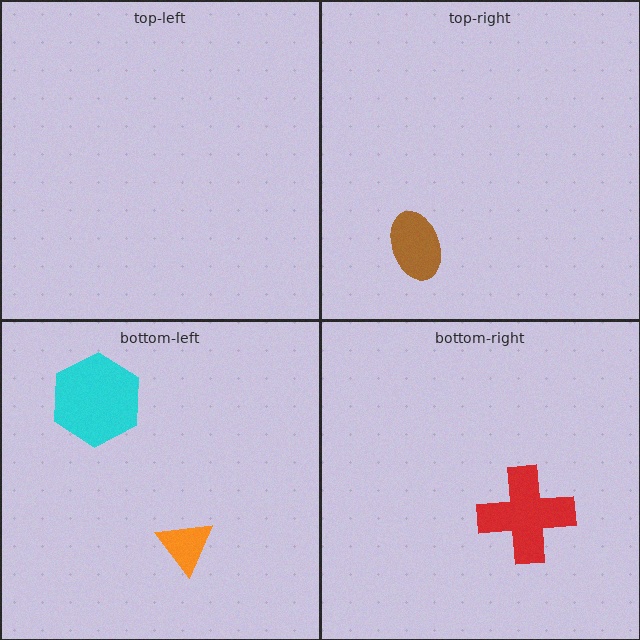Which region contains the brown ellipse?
The top-right region.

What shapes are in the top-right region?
The brown ellipse.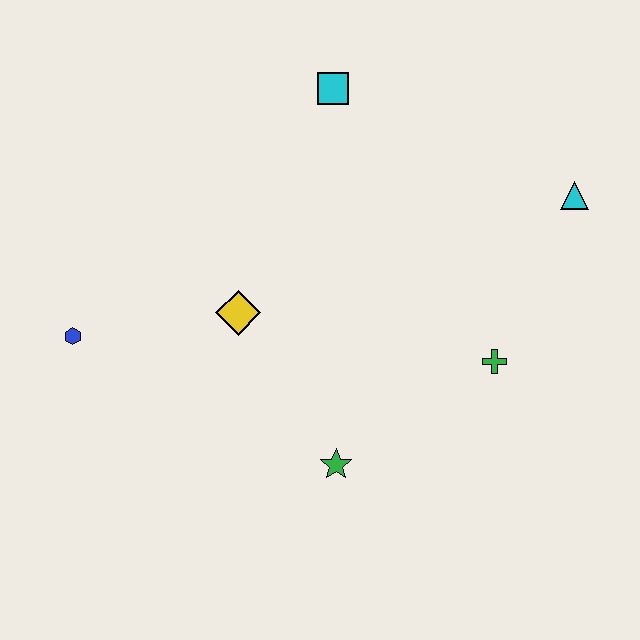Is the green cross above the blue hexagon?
No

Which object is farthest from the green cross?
The blue hexagon is farthest from the green cross.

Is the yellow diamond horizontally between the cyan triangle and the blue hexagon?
Yes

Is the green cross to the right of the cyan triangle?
No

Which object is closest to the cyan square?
The yellow diamond is closest to the cyan square.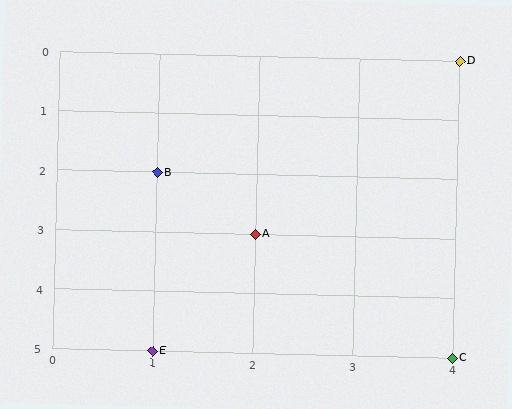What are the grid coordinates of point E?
Point E is at grid coordinates (1, 5).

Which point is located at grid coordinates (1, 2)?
Point B is at (1, 2).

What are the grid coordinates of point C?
Point C is at grid coordinates (4, 5).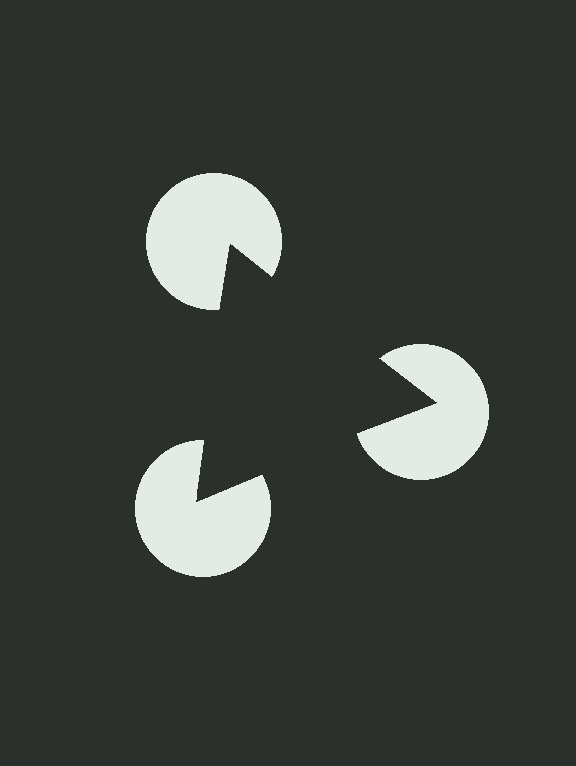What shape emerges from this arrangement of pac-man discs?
An illusory triangle — its edges are inferred from the aligned wedge cuts in the pac-man discs, not physically drawn.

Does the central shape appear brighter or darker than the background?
It typically appears slightly darker than the background, even though no actual brightness change is drawn.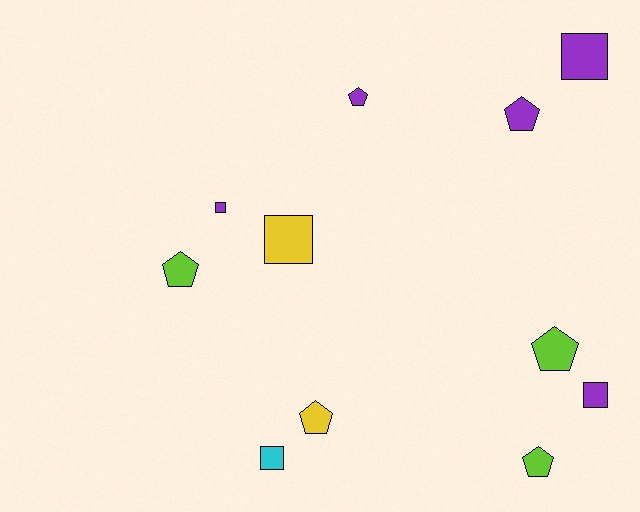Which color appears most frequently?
Purple, with 5 objects.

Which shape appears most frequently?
Pentagon, with 6 objects.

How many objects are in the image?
There are 11 objects.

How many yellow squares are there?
There is 1 yellow square.